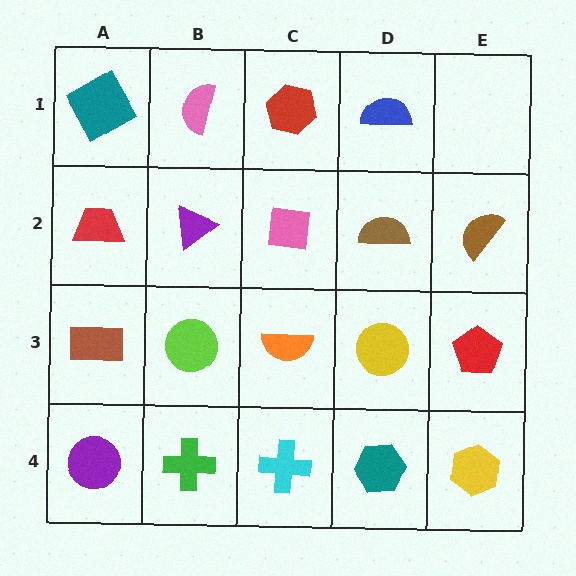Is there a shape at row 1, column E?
No, that cell is empty.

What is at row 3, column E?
A red pentagon.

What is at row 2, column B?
A purple triangle.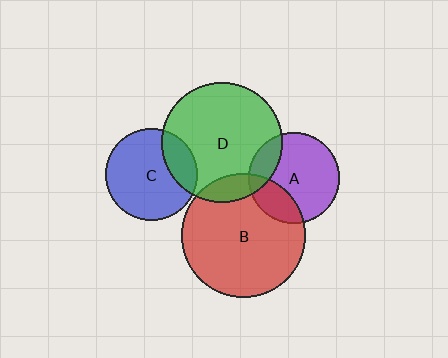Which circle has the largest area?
Circle B (red).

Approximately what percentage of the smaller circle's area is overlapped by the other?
Approximately 10%.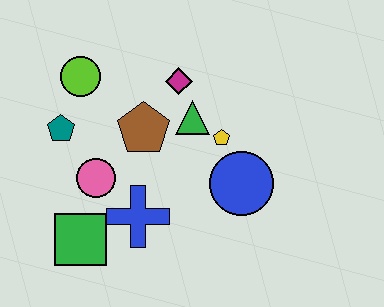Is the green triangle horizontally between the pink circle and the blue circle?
Yes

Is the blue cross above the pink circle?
No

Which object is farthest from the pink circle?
The blue circle is farthest from the pink circle.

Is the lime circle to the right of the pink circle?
No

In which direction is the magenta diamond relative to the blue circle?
The magenta diamond is above the blue circle.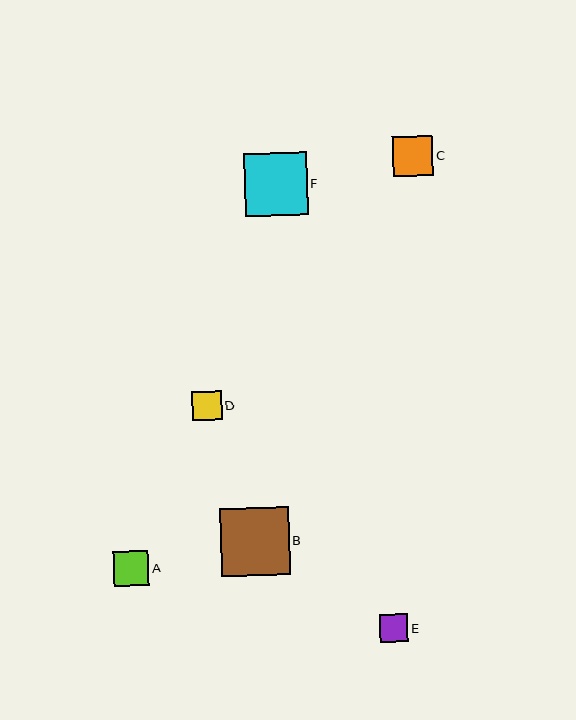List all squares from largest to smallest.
From largest to smallest: B, F, C, A, D, E.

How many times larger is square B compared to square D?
Square B is approximately 2.3 times the size of square D.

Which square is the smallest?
Square E is the smallest with a size of approximately 28 pixels.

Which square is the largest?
Square B is the largest with a size of approximately 68 pixels.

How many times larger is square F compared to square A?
Square F is approximately 1.8 times the size of square A.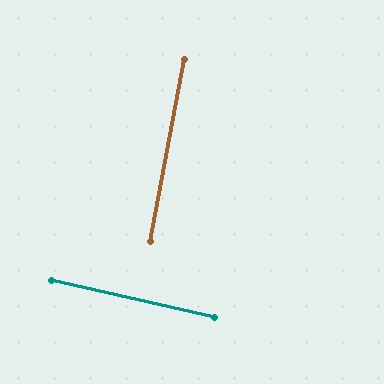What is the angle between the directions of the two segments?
Approximately 88 degrees.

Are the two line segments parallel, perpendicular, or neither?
Perpendicular — they meet at approximately 88°.